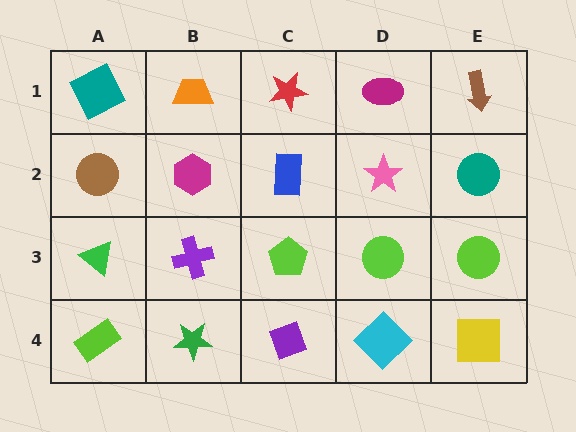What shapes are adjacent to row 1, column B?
A magenta hexagon (row 2, column B), a teal square (row 1, column A), a red star (row 1, column C).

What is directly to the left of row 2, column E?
A pink star.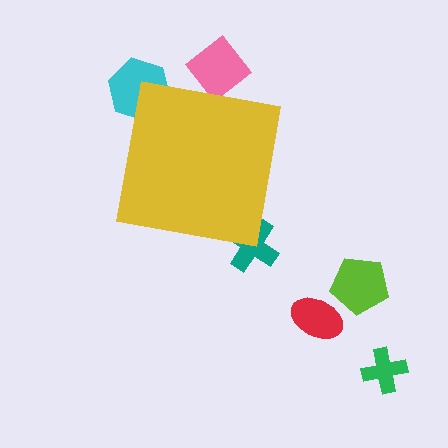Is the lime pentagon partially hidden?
No, the lime pentagon is fully visible.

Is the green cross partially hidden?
No, the green cross is fully visible.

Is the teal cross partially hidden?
Yes, the teal cross is partially hidden behind the yellow square.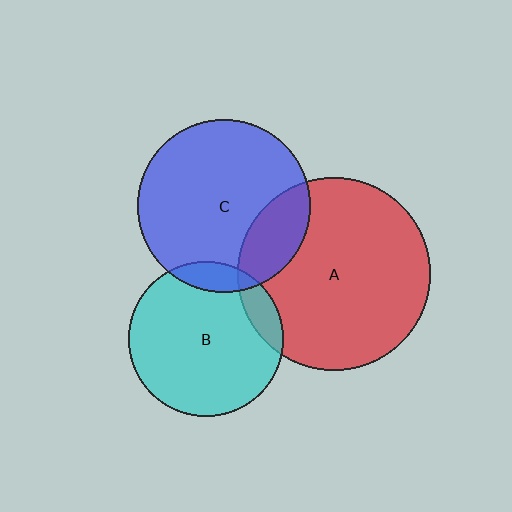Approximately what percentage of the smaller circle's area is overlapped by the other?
Approximately 10%.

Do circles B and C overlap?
Yes.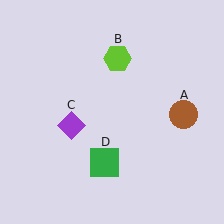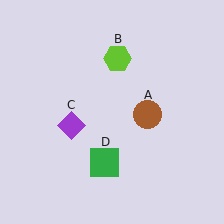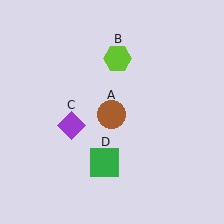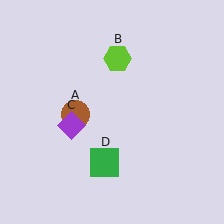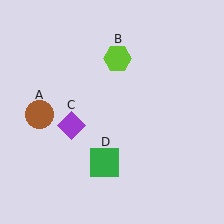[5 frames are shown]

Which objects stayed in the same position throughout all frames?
Lime hexagon (object B) and purple diamond (object C) and green square (object D) remained stationary.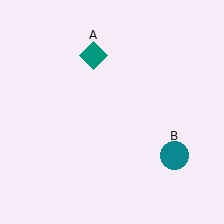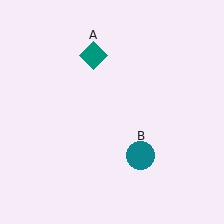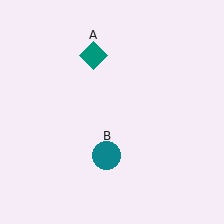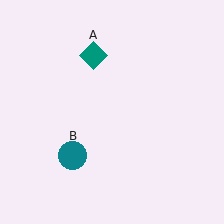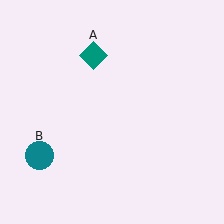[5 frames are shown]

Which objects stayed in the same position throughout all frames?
Teal diamond (object A) remained stationary.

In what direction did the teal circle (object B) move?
The teal circle (object B) moved left.